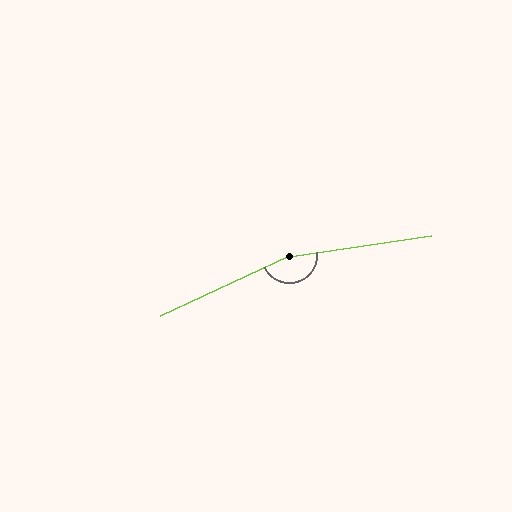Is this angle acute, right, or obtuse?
It is obtuse.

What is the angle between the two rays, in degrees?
Approximately 163 degrees.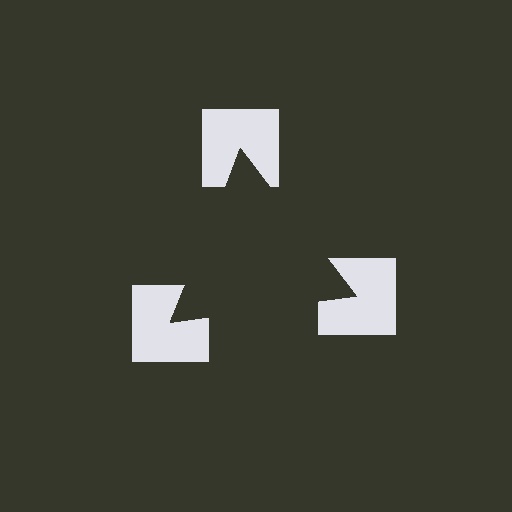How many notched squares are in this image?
There are 3 — one at each vertex of the illusory triangle.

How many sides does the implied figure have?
3 sides.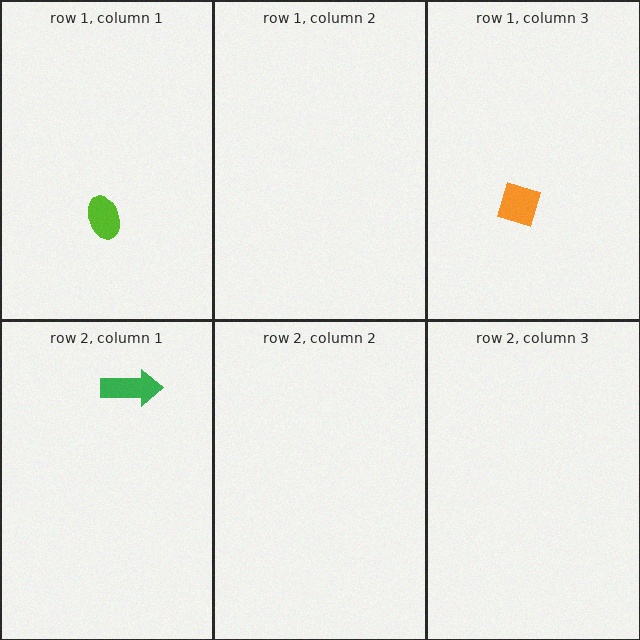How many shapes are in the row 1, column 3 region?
1.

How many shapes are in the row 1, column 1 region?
1.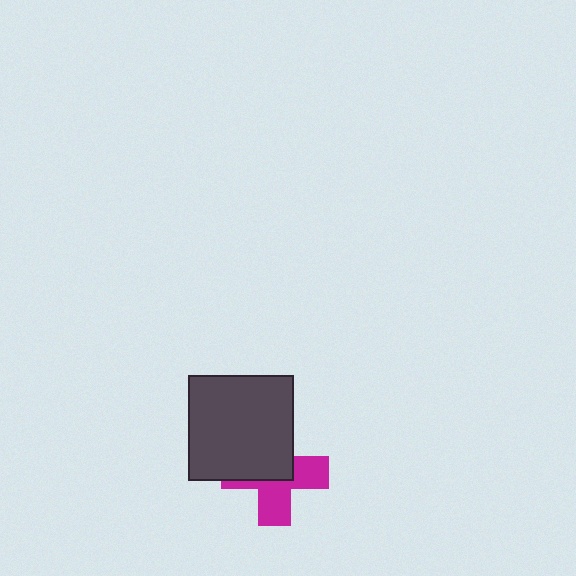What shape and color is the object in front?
The object in front is a dark gray square.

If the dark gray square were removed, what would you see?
You would see the complete magenta cross.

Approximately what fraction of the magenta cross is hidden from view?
Roughly 51% of the magenta cross is hidden behind the dark gray square.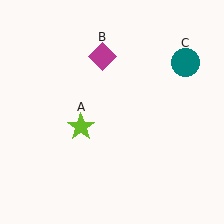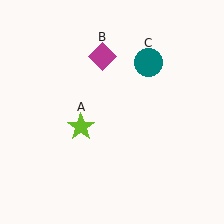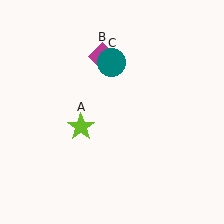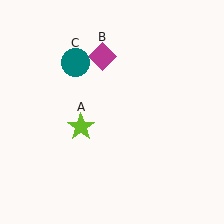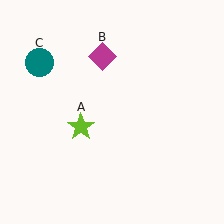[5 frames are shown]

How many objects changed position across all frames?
1 object changed position: teal circle (object C).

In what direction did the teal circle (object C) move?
The teal circle (object C) moved left.